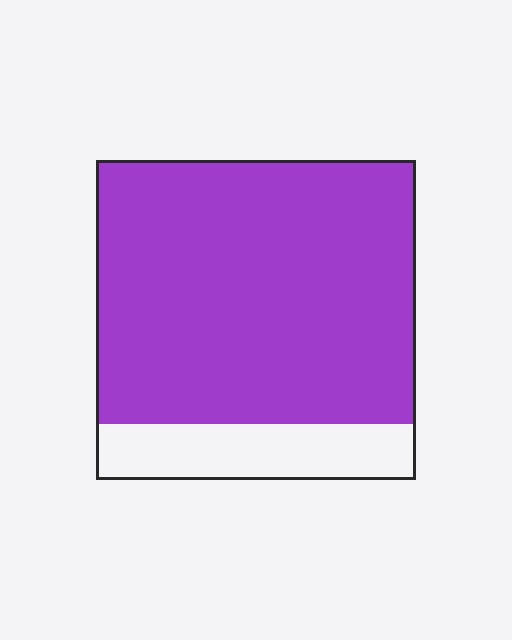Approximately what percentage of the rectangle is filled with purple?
Approximately 80%.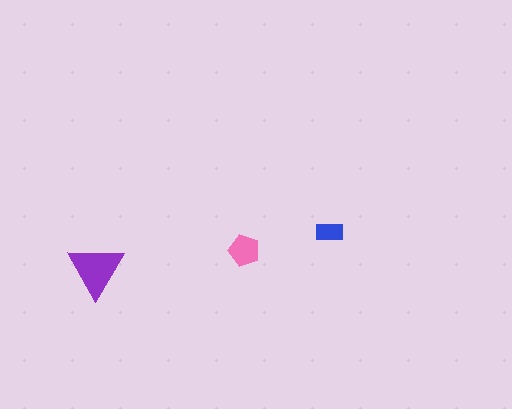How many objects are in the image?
There are 3 objects in the image.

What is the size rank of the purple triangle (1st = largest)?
1st.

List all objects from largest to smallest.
The purple triangle, the pink pentagon, the blue rectangle.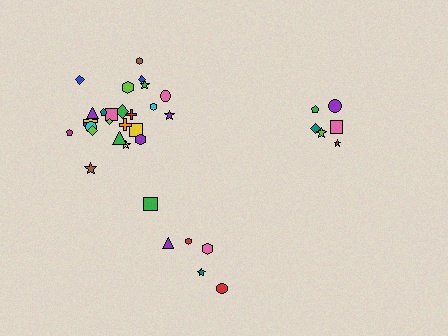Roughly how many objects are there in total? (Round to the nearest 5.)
Roughly 35 objects in total.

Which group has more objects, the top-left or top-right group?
The top-left group.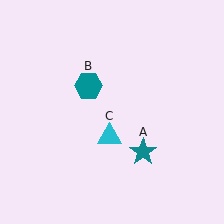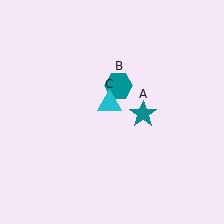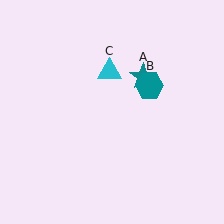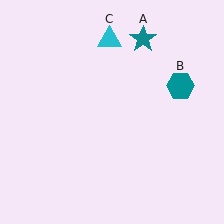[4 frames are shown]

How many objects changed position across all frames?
3 objects changed position: teal star (object A), teal hexagon (object B), cyan triangle (object C).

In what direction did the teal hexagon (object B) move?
The teal hexagon (object B) moved right.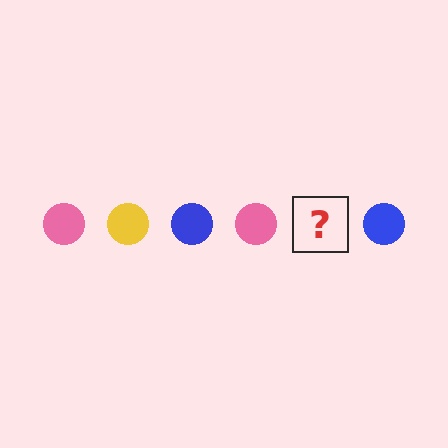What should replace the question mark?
The question mark should be replaced with a yellow circle.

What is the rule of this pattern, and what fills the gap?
The rule is that the pattern cycles through pink, yellow, blue circles. The gap should be filled with a yellow circle.